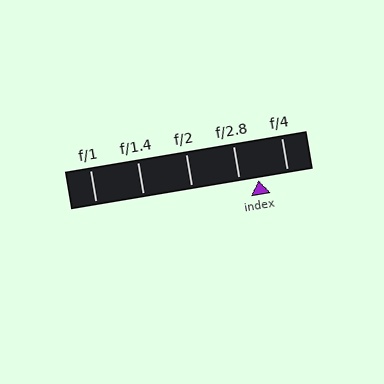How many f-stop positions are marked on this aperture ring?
There are 5 f-stop positions marked.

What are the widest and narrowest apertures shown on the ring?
The widest aperture shown is f/1 and the narrowest is f/4.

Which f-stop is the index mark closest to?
The index mark is closest to f/2.8.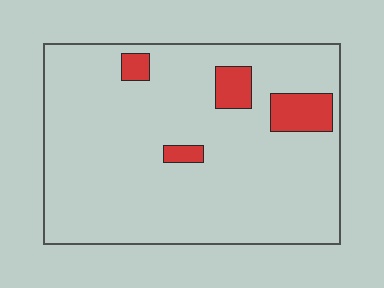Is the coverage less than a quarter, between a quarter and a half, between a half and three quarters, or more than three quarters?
Less than a quarter.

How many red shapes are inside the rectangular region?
4.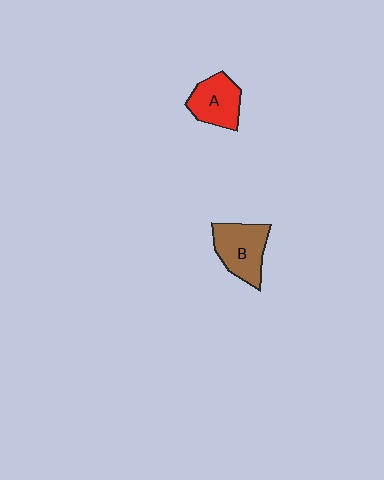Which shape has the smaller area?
Shape A (red).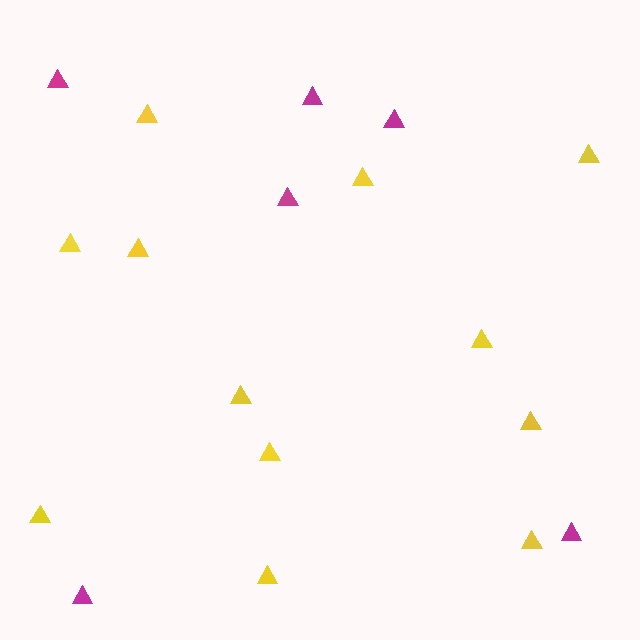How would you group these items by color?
There are 2 groups: one group of magenta triangles (6) and one group of yellow triangles (12).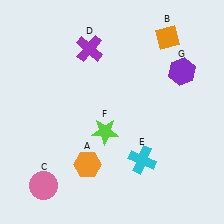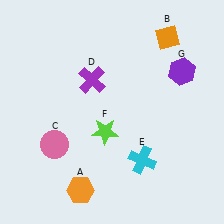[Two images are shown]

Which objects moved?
The objects that moved are: the orange hexagon (A), the pink circle (C), the purple cross (D).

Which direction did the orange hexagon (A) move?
The orange hexagon (A) moved down.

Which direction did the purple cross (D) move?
The purple cross (D) moved down.